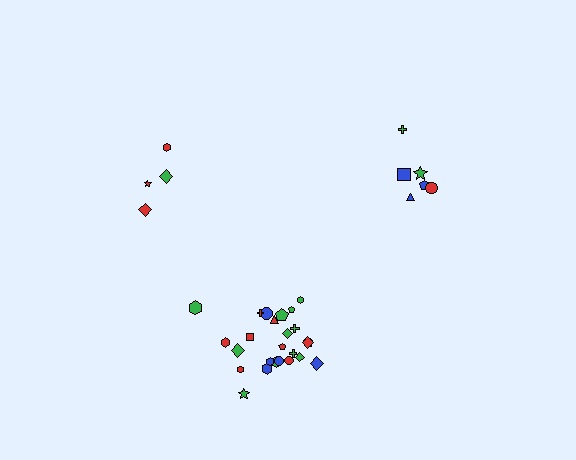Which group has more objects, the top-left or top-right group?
The top-right group.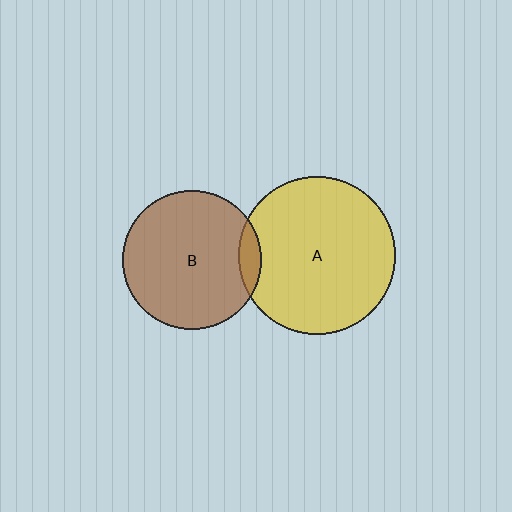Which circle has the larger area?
Circle A (yellow).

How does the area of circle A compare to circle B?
Approximately 1.3 times.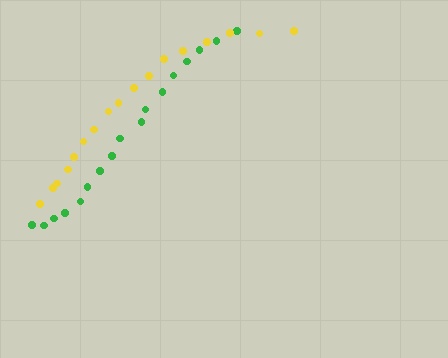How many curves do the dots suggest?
There are 2 distinct paths.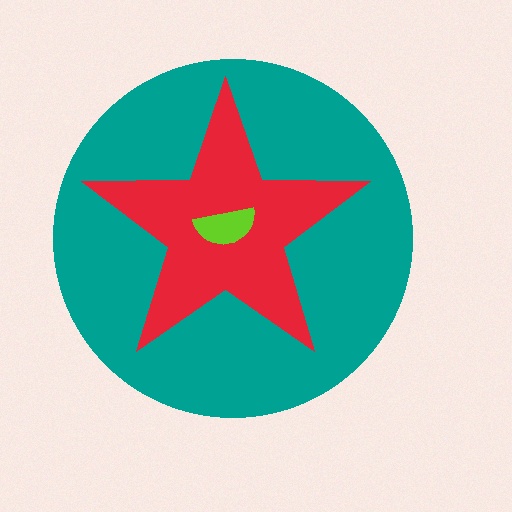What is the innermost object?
The lime semicircle.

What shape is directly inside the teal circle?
The red star.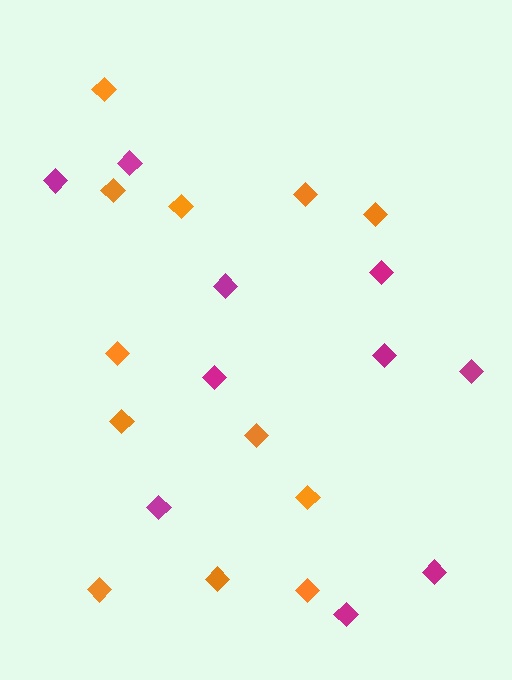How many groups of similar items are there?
There are 2 groups: one group of orange diamonds (12) and one group of magenta diamonds (10).